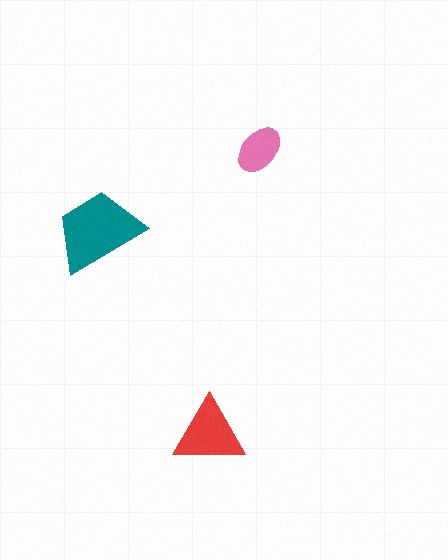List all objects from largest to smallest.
The teal trapezoid, the red triangle, the pink ellipse.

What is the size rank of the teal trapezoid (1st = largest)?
1st.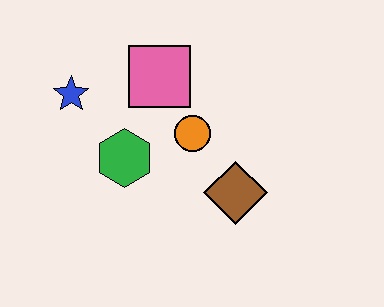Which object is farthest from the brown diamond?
The blue star is farthest from the brown diamond.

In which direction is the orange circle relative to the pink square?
The orange circle is below the pink square.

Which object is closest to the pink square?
The orange circle is closest to the pink square.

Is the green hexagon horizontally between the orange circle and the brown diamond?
No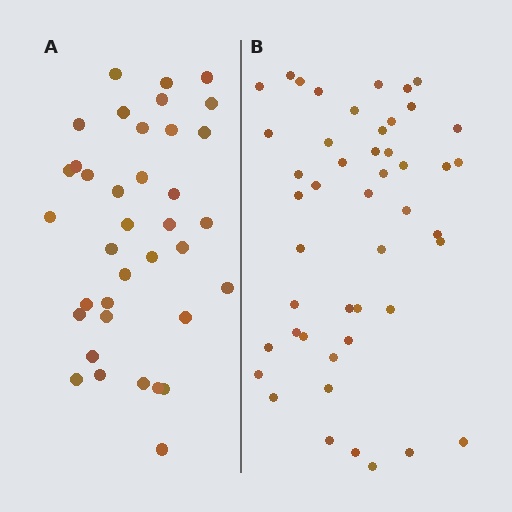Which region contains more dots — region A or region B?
Region B (the right region) has more dots.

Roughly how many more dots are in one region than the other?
Region B has roughly 10 or so more dots than region A.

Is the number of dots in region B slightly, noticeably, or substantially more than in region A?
Region B has noticeably more, but not dramatically so. The ratio is roughly 1.3 to 1.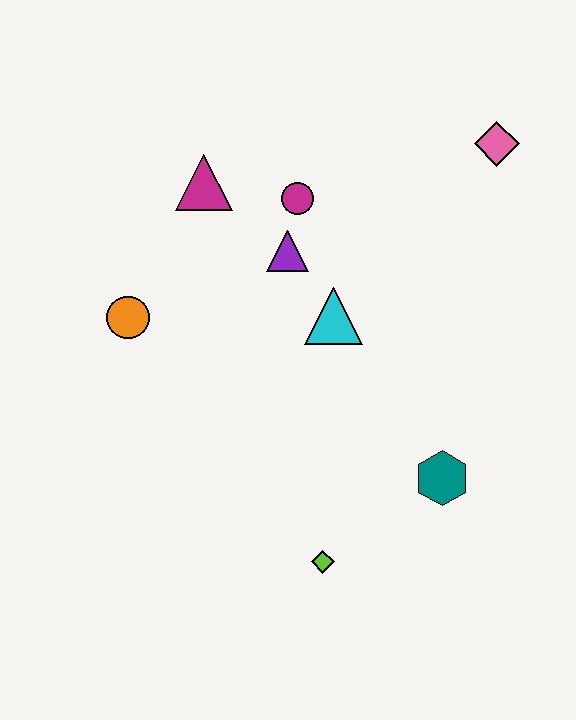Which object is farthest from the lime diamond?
The pink diamond is farthest from the lime diamond.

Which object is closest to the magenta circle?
The purple triangle is closest to the magenta circle.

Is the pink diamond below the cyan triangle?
No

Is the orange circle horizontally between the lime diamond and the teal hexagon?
No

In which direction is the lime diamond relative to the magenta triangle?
The lime diamond is below the magenta triangle.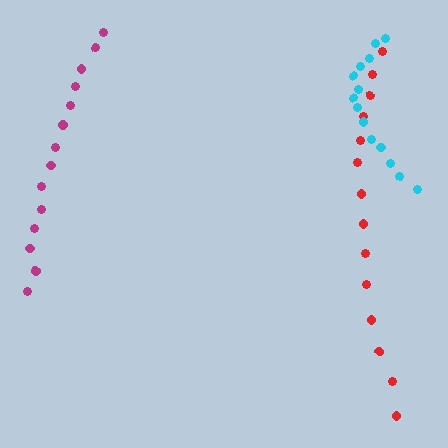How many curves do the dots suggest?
There are 3 distinct paths.